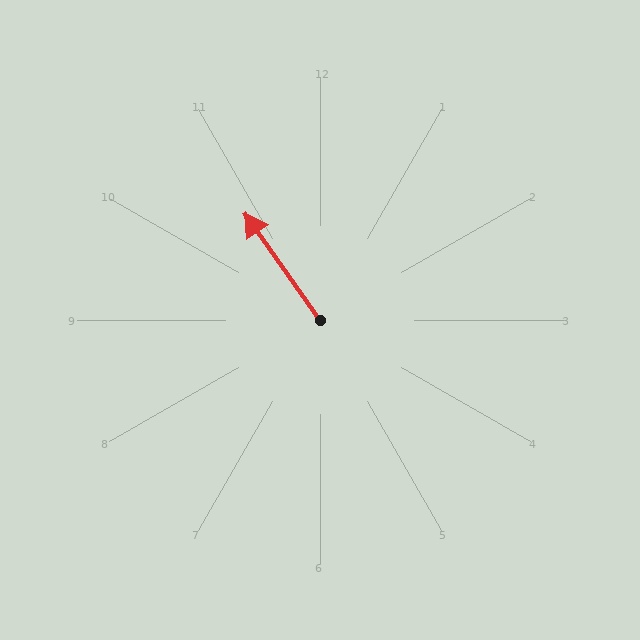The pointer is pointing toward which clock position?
Roughly 11 o'clock.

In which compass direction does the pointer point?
Northwest.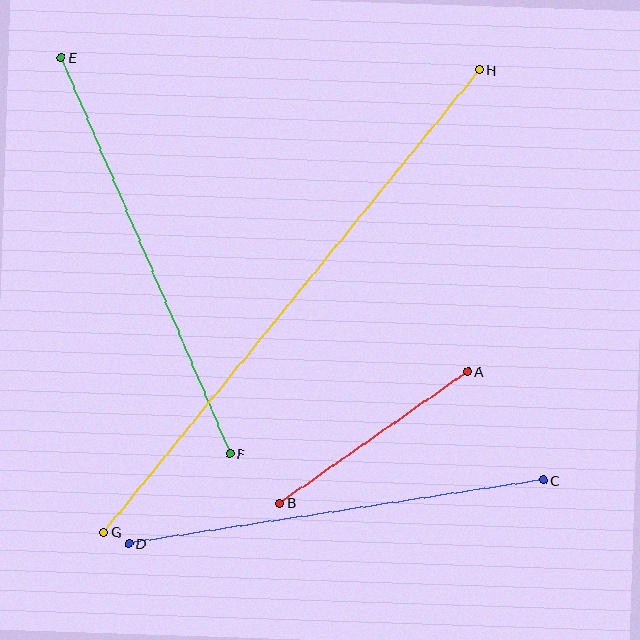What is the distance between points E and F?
The distance is approximately 431 pixels.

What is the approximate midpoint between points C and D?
The midpoint is at approximately (336, 512) pixels.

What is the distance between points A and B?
The distance is approximately 229 pixels.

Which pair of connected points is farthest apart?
Points G and H are farthest apart.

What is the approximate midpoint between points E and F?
The midpoint is at approximately (146, 256) pixels.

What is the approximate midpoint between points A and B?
The midpoint is at approximately (374, 437) pixels.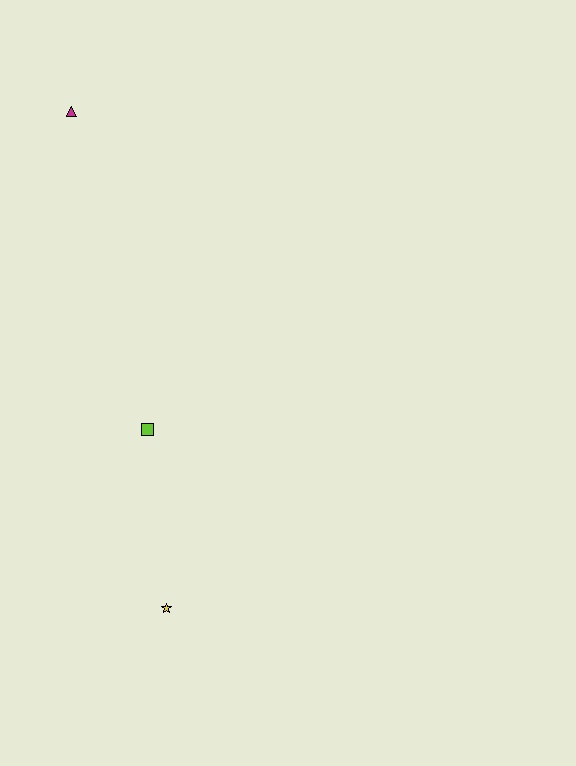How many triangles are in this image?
There is 1 triangle.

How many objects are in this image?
There are 3 objects.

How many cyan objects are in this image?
There are no cyan objects.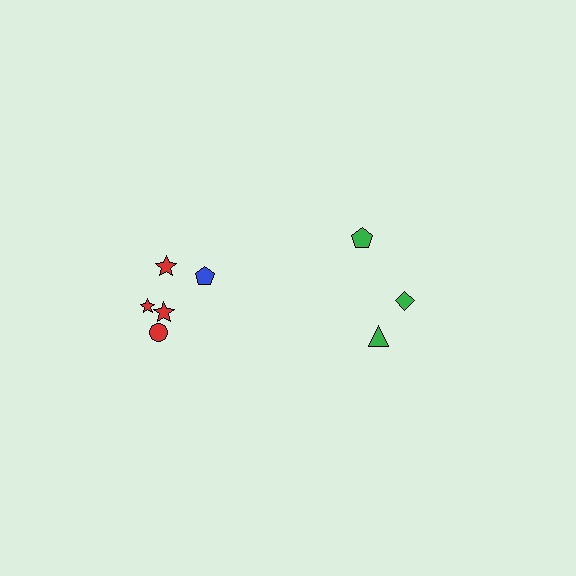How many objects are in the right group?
There are 3 objects.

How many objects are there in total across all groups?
There are 8 objects.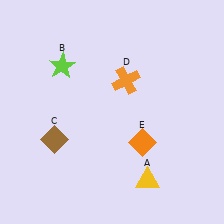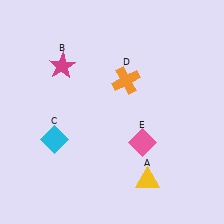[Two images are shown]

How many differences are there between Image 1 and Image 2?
There are 3 differences between the two images.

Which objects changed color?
B changed from lime to magenta. C changed from brown to cyan. E changed from orange to pink.